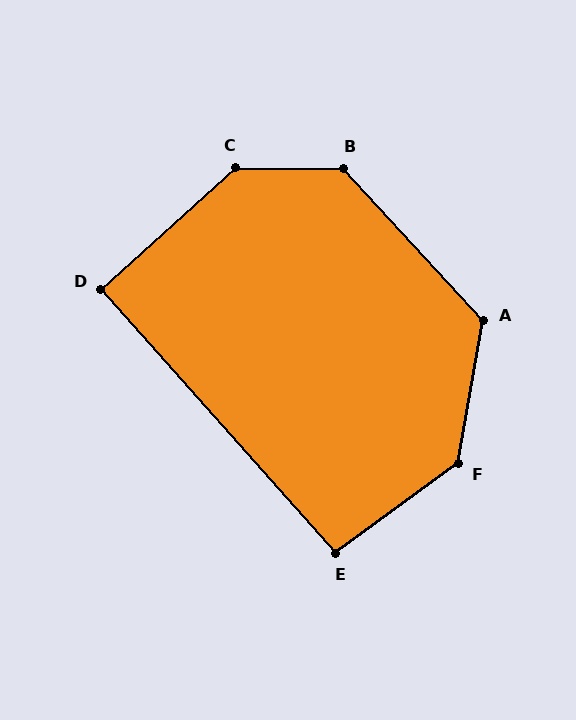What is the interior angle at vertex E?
Approximately 95 degrees (obtuse).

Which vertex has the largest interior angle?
C, at approximately 137 degrees.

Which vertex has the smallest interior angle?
D, at approximately 91 degrees.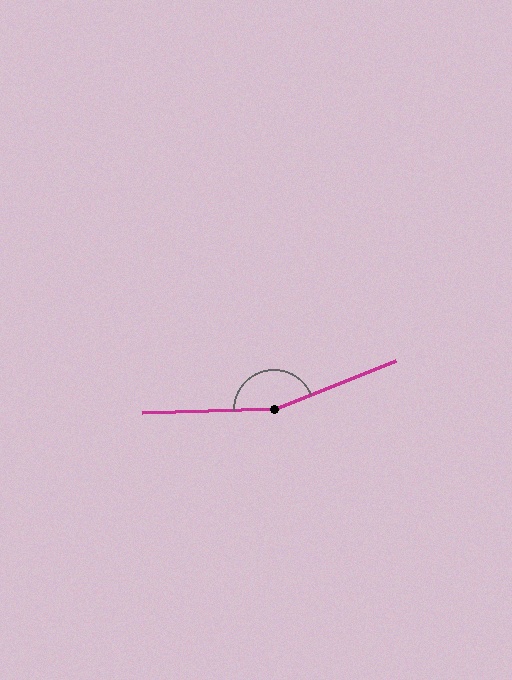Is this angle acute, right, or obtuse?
It is obtuse.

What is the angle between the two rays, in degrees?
Approximately 160 degrees.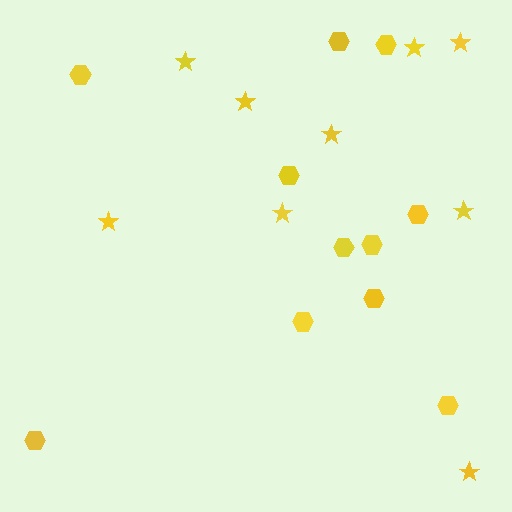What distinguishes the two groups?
There are 2 groups: one group of hexagons (11) and one group of stars (9).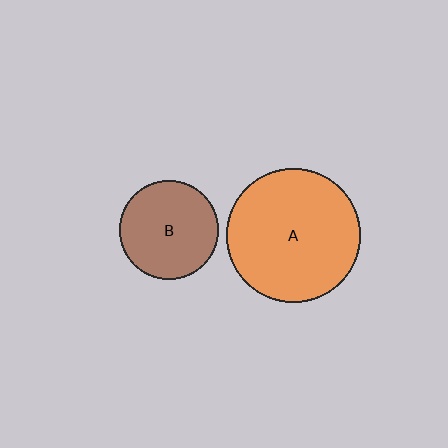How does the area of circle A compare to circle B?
Approximately 1.8 times.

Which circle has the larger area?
Circle A (orange).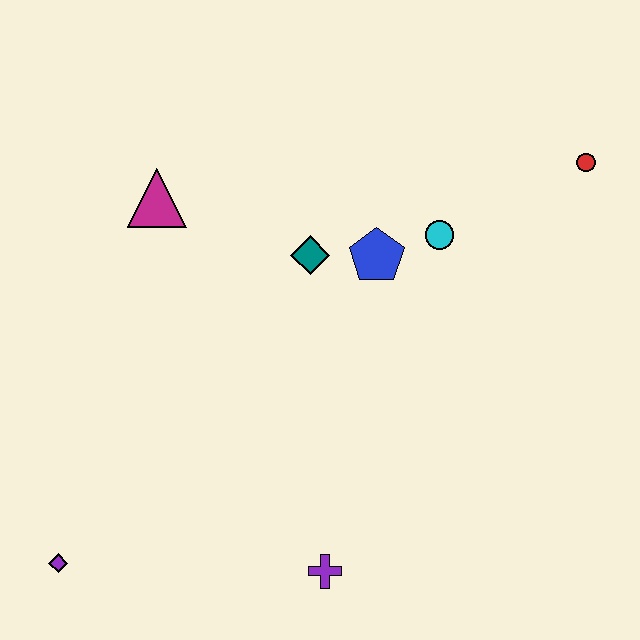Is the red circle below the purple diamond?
No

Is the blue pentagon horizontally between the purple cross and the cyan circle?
Yes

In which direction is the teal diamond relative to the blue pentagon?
The teal diamond is to the left of the blue pentagon.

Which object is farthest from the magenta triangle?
The red circle is farthest from the magenta triangle.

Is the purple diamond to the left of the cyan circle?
Yes